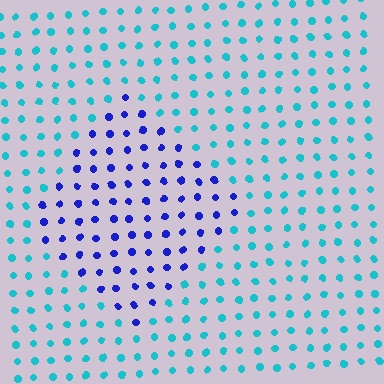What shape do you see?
I see a diamond.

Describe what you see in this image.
The image is filled with small cyan elements in a uniform arrangement. A diamond-shaped region is visible where the elements are tinted to a slightly different hue, forming a subtle color boundary.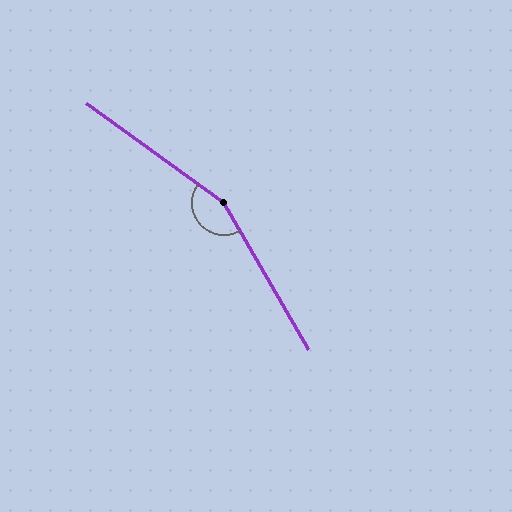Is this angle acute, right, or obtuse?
It is obtuse.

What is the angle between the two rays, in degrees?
Approximately 156 degrees.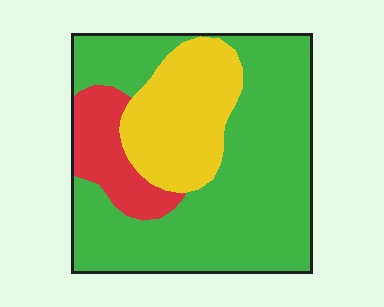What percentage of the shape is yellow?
Yellow takes up less than a quarter of the shape.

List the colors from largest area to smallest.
From largest to smallest: green, yellow, red.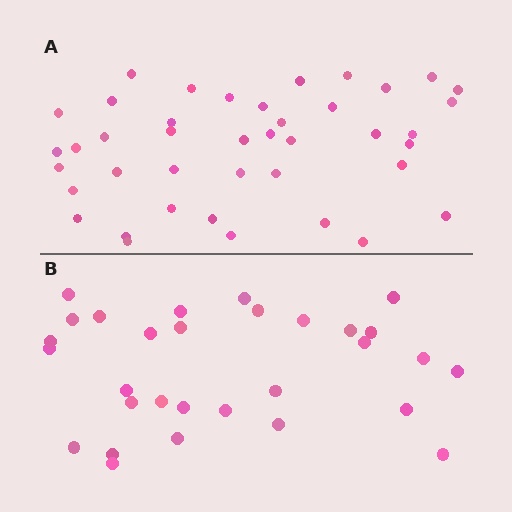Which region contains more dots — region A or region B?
Region A (the top region) has more dots.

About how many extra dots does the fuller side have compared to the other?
Region A has roughly 12 or so more dots than region B.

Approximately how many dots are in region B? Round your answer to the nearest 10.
About 30 dots.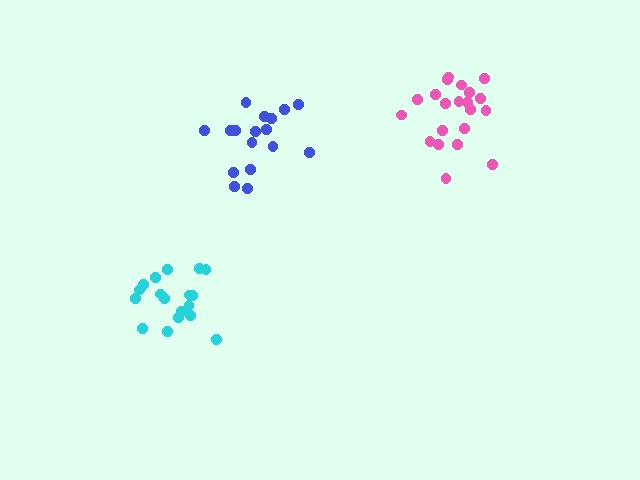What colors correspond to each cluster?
The clusters are colored: cyan, pink, blue.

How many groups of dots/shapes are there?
There are 3 groups.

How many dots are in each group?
Group 1: 18 dots, Group 2: 21 dots, Group 3: 17 dots (56 total).